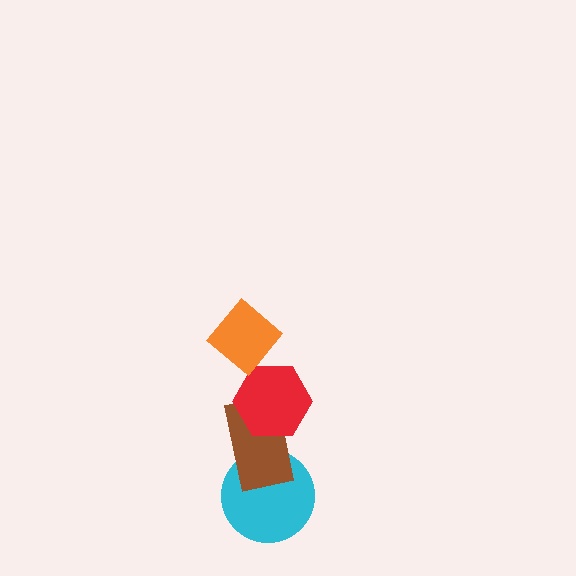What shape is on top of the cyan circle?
The brown rectangle is on top of the cyan circle.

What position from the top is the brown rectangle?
The brown rectangle is 3rd from the top.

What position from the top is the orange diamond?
The orange diamond is 1st from the top.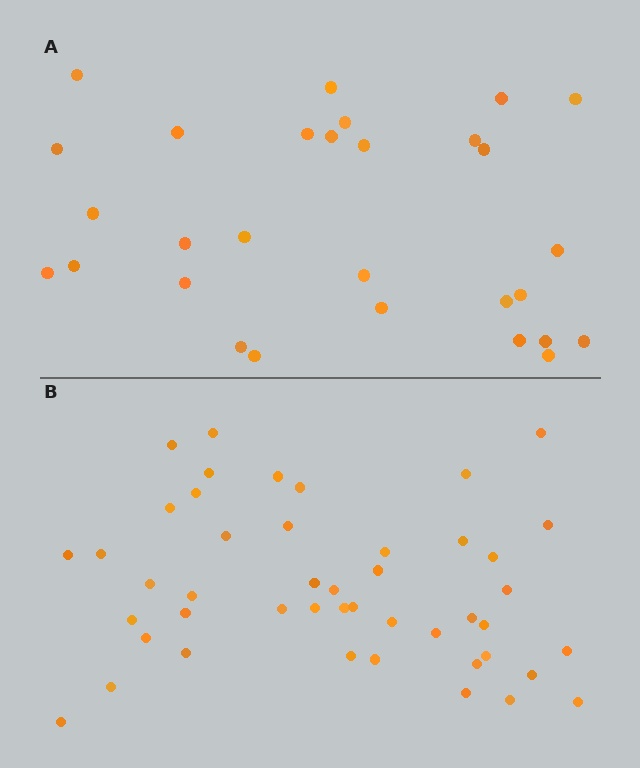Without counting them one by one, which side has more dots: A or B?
Region B (the bottom region) has more dots.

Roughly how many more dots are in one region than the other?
Region B has approximately 15 more dots than region A.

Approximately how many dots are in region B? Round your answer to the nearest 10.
About 50 dots. (The exact count is 46, which rounds to 50.)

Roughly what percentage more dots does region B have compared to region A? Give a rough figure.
About 60% more.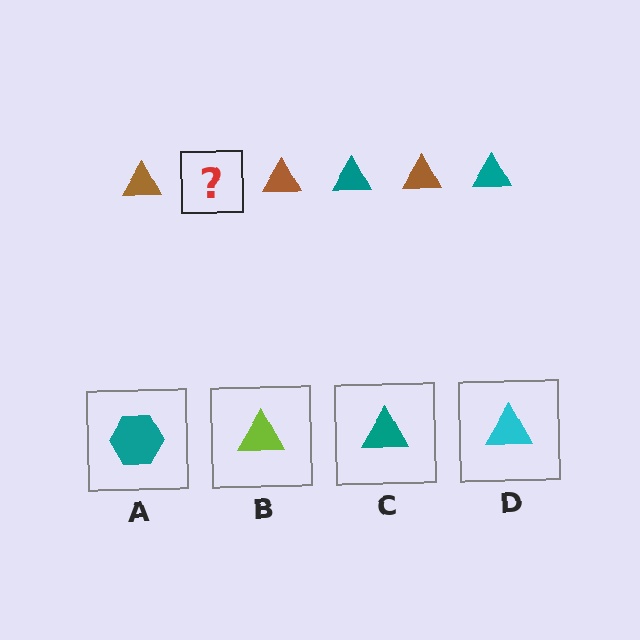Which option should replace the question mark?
Option C.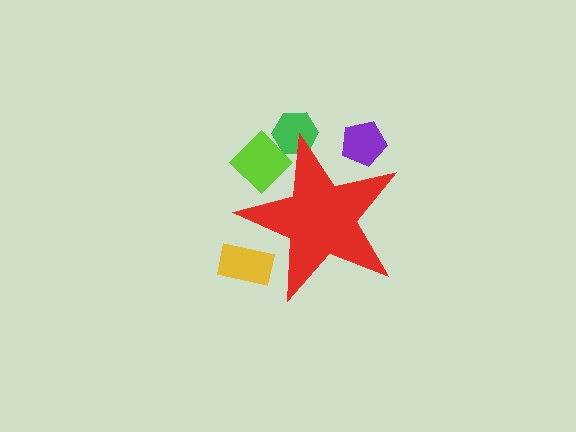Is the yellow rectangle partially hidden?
Yes, the yellow rectangle is partially hidden behind the red star.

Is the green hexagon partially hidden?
Yes, the green hexagon is partially hidden behind the red star.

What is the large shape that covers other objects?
A red star.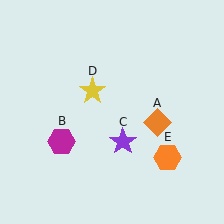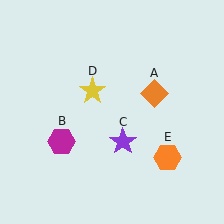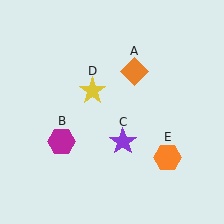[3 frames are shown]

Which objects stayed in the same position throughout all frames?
Magenta hexagon (object B) and purple star (object C) and yellow star (object D) and orange hexagon (object E) remained stationary.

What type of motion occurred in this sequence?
The orange diamond (object A) rotated counterclockwise around the center of the scene.